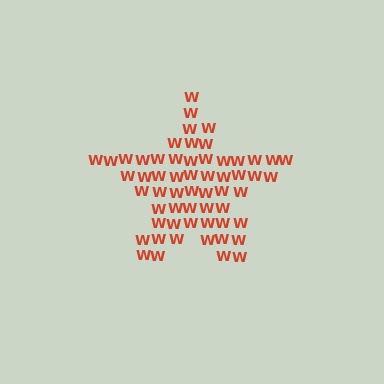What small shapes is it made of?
It is made of small letter W's.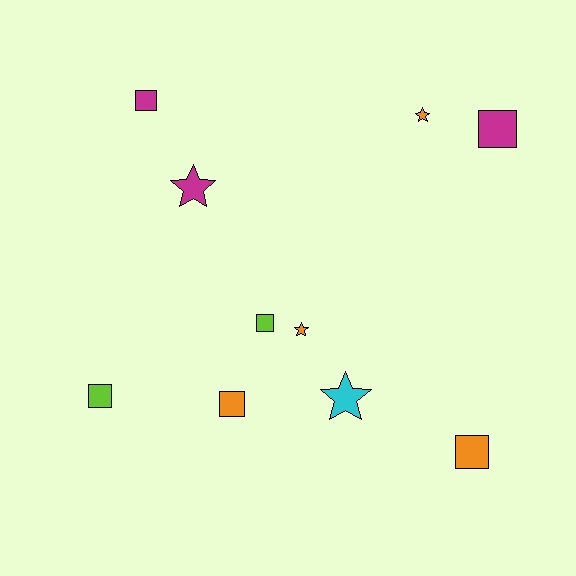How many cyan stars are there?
There is 1 cyan star.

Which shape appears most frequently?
Square, with 6 objects.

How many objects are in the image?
There are 10 objects.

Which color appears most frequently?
Orange, with 4 objects.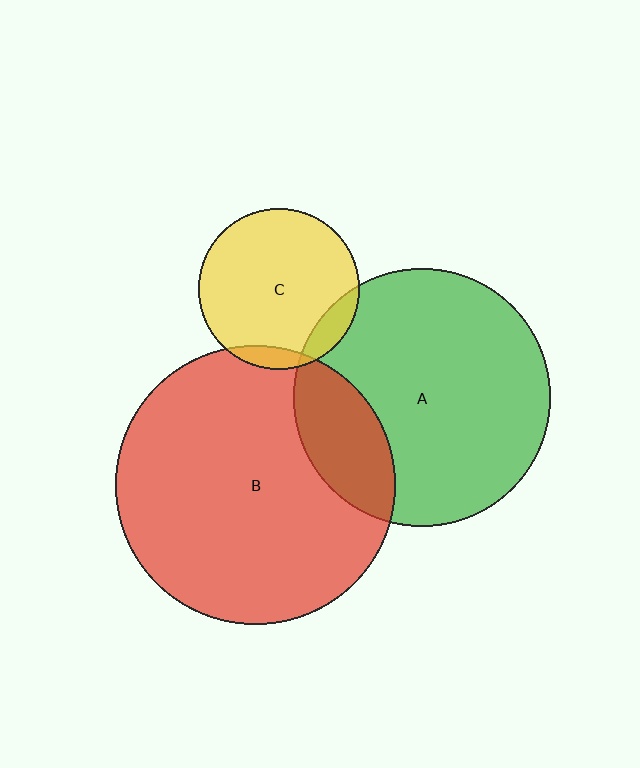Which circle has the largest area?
Circle B (red).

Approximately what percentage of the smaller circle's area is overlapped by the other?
Approximately 5%.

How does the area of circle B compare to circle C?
Approximately 3.0 times.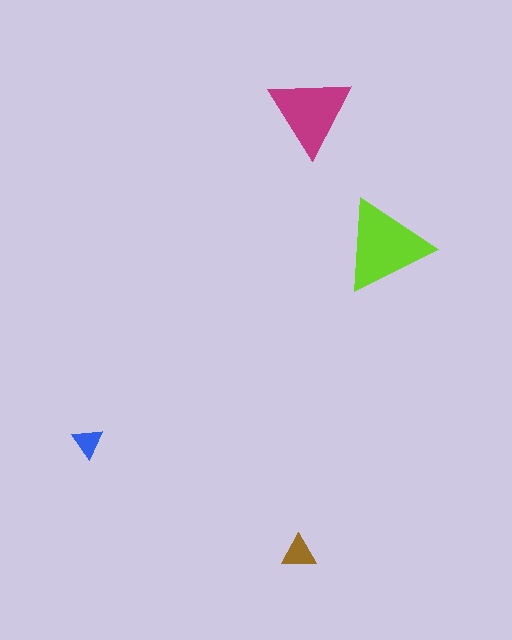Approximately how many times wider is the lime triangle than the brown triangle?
About 2.5 times wider.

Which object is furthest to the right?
The lime triangle is rightmost.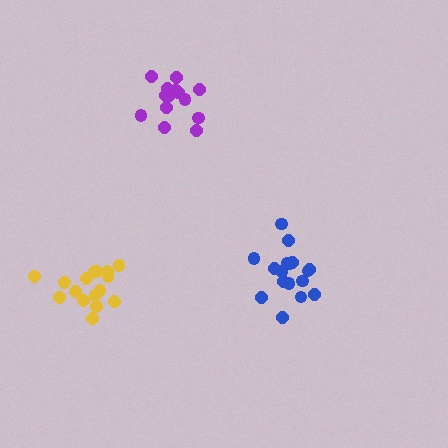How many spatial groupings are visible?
There are 3 spatial groupings.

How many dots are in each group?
Group 1: 17 dots, Group 2: 16 dots, Group 3: 14 dots (47 total).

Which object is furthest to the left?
The yellow cluster is leftmost.